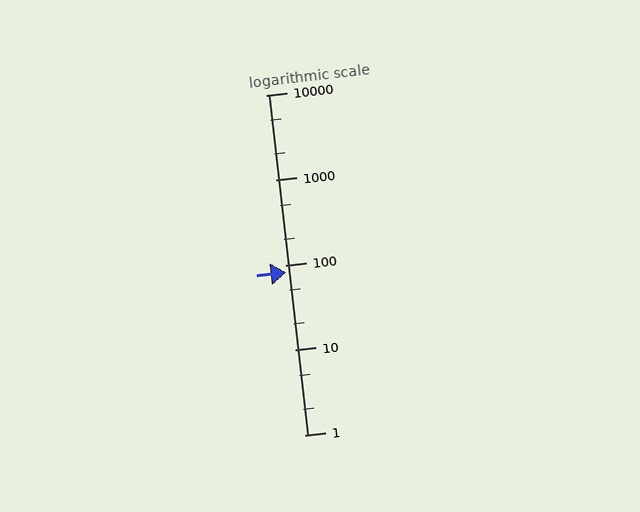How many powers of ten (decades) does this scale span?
The scale spans 4 decades, from 1 to 10000.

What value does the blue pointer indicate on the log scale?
The pointer indicates approximately 81.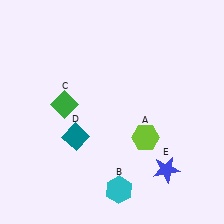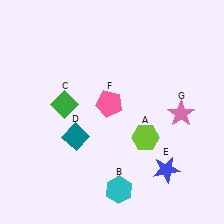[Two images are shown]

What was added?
A pink pentagon (F), a pink star (G) were added in Image 2.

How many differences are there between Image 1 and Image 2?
There are 2 differences between the two images.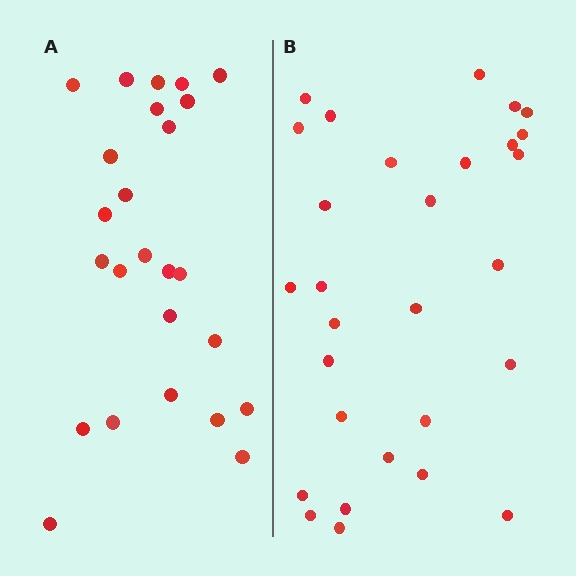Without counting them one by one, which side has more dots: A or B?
Region B (the right region) has more dots.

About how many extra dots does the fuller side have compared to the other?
Region B has about 4 more dots than region A.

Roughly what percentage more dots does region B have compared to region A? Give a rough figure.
About 15% more.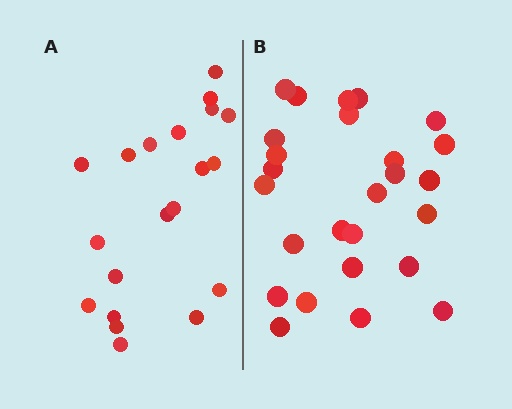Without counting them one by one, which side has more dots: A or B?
Region B (the right region) has more dots.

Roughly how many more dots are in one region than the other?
Region B has about 6 more dots than region A.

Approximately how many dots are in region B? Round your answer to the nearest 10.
About 30 dots. (The exact count is 26, which rounds to 30.)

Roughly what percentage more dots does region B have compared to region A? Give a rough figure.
About 30% more.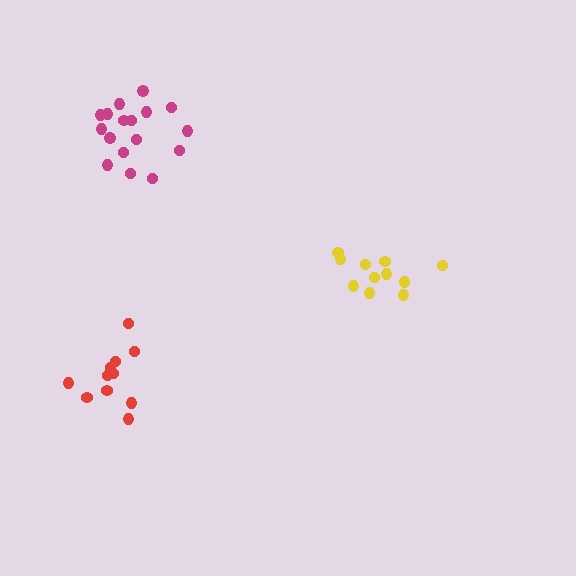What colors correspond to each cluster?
The clusters are colored: magenta, yellow, red.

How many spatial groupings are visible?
There are 3 spatial groupings.